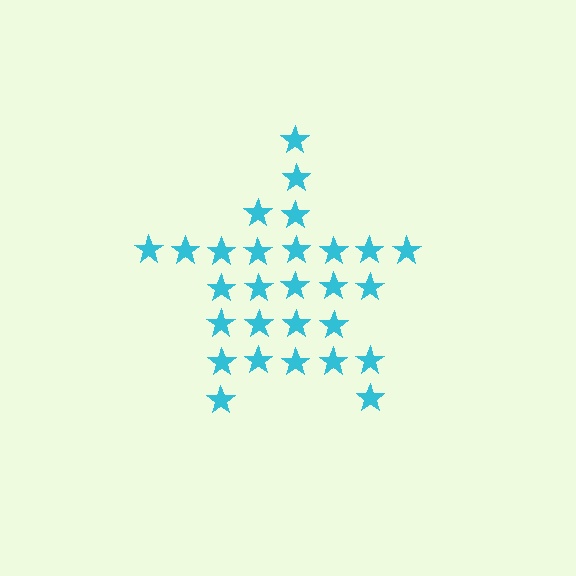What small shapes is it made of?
It is made of small stars.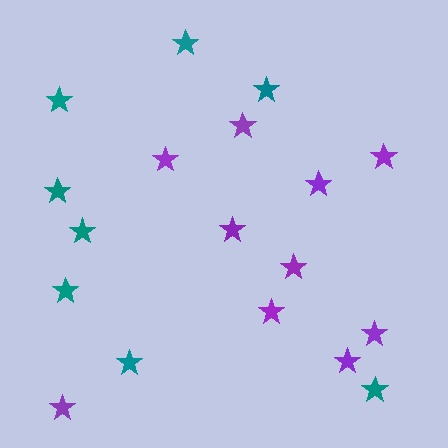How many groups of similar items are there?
There are 2 groups: one group of teal stars (8) and one group of purple stars (10).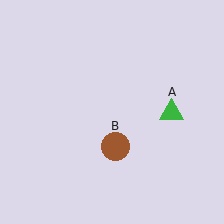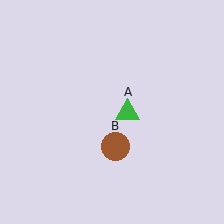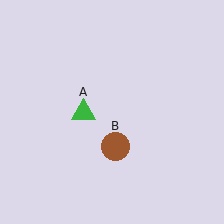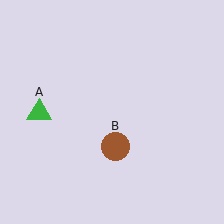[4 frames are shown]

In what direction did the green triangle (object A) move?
The green triangle (object A) moved left.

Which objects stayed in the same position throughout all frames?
Brown circle (object B) remained stationary.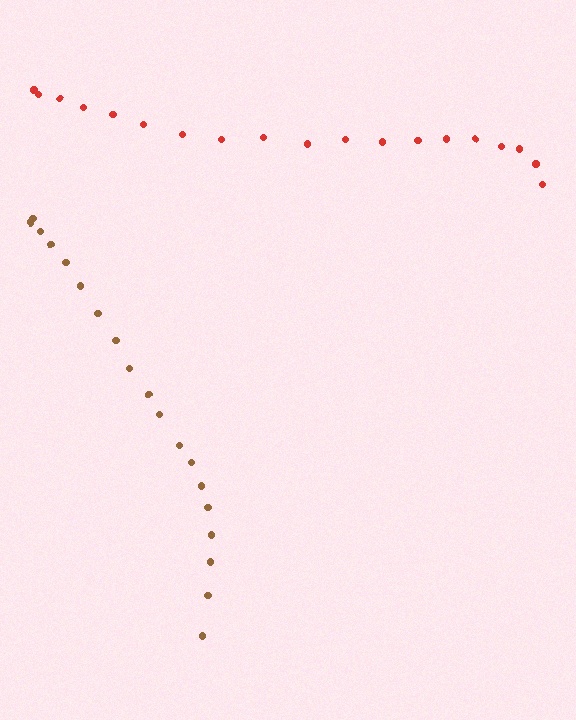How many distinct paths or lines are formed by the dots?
There are 2 distinct paths.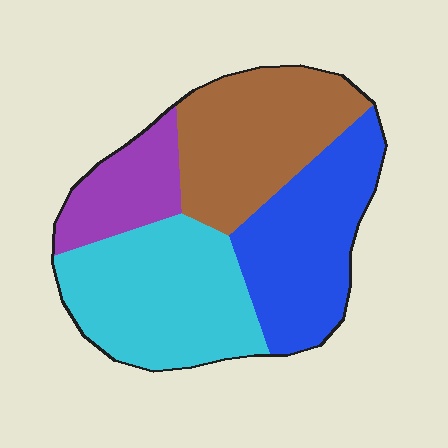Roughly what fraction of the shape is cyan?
Cyan takes up about one third (1/3) of the shape.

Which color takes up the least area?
Purple, at roughly 15%.